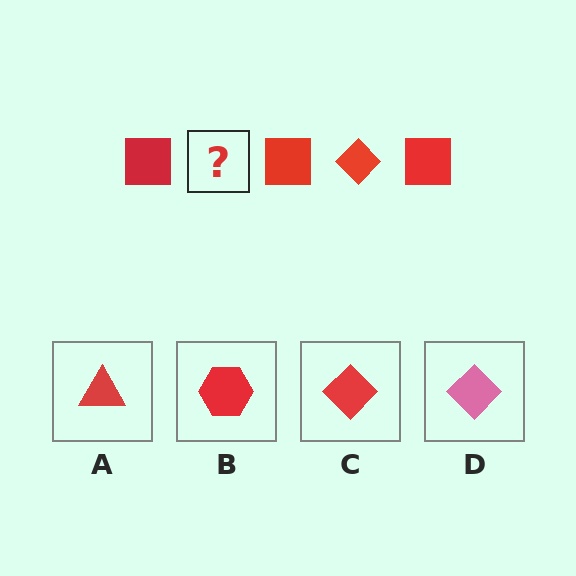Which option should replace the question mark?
Option C.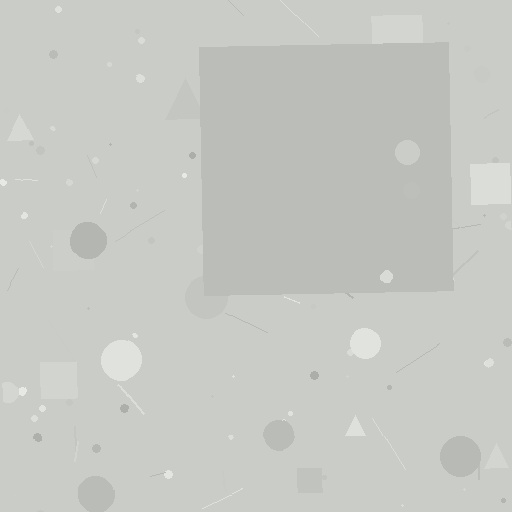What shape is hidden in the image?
A square is hidden in the image.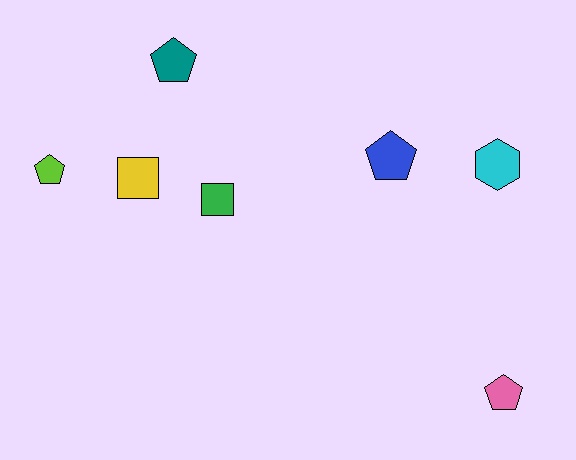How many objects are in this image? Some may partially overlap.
There are 7 objects.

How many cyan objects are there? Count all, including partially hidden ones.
There is 1 cyan object.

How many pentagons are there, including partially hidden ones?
There are 4 pentagons.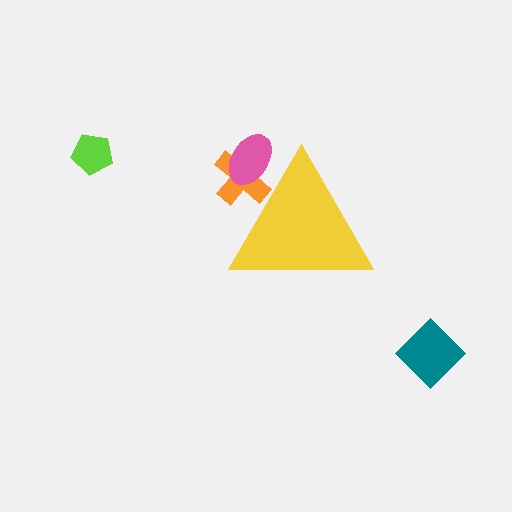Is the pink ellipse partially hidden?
Yes, the pink ellipse is partially hidden behind the yellow triangle.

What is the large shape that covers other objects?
A yellow triangle.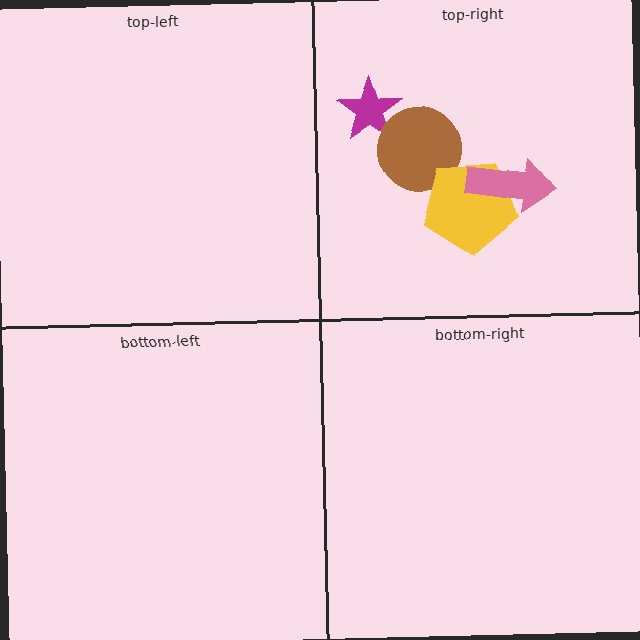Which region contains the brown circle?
The top-right region.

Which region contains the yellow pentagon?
The top-right region.